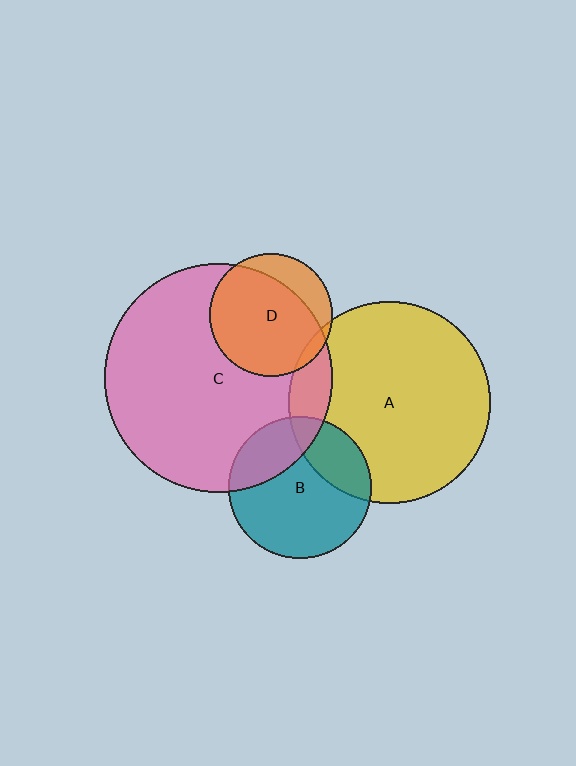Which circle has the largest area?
Circle C (pink).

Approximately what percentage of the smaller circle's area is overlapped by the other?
Approximately 75%.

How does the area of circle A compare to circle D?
Approximately 2.7 times.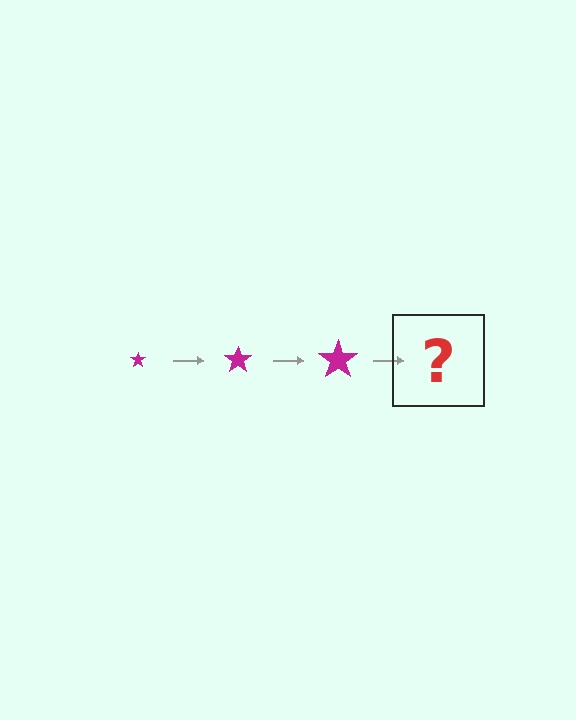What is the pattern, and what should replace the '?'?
The pattern is that the star gets progressively larger each step. The '?' should be a magenta star, larger than the previous one.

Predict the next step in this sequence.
The next step is a magenta star, larger than the previous one.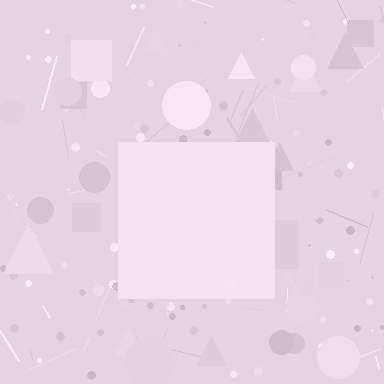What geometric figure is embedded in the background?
A square is embedded in the background.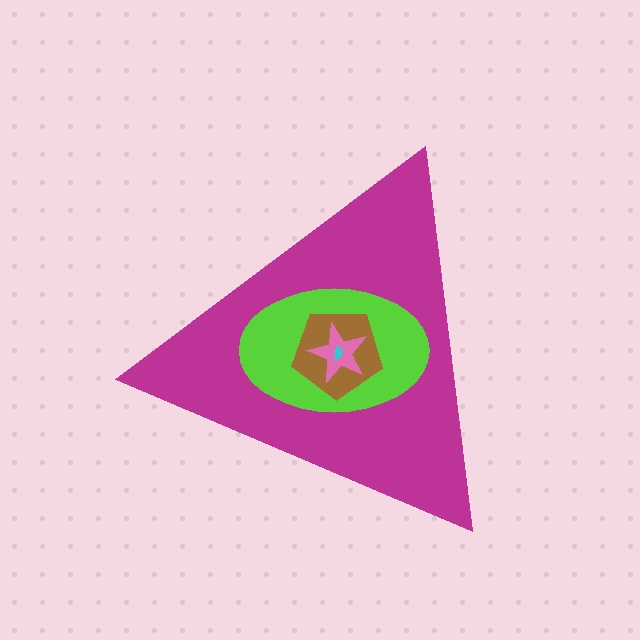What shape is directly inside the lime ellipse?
The brown pentagon.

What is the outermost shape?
The magenta triangle.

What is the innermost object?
The cyan semicircle.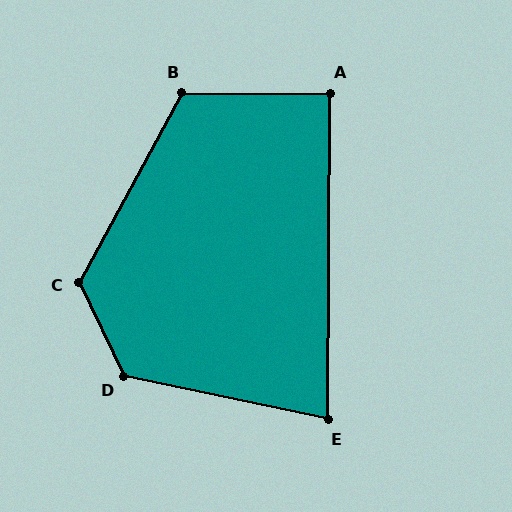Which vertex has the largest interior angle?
D, at approximately 127 degrees.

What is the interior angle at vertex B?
Approximately 118 degrees (obtuse).